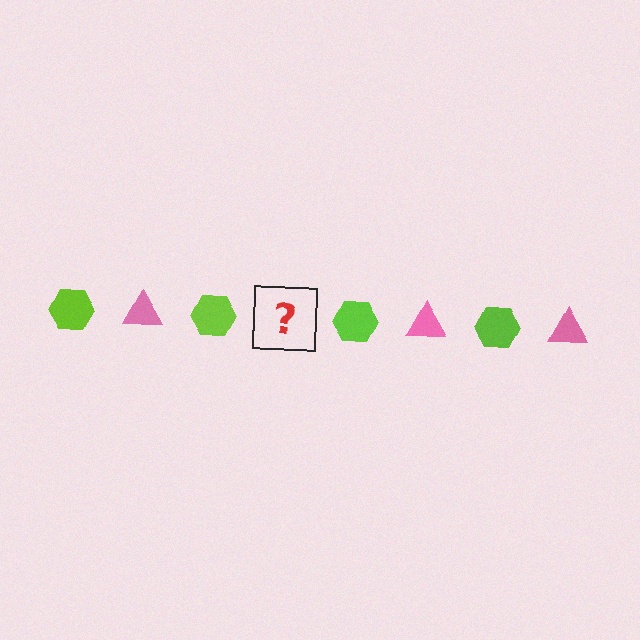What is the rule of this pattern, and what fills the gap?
The rule is that the pattern alternates between lime hexagon and pink triangle. The gap should be filled with a pink triangle.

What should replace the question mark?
The question mark should be replaced with a pink triangle.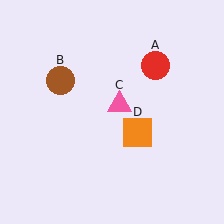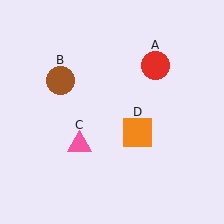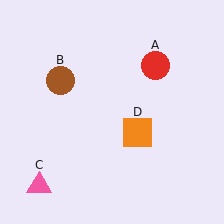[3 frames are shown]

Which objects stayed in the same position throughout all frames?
Red circle (object A) and brown circle (object B) and orange square (object D) remained stationary.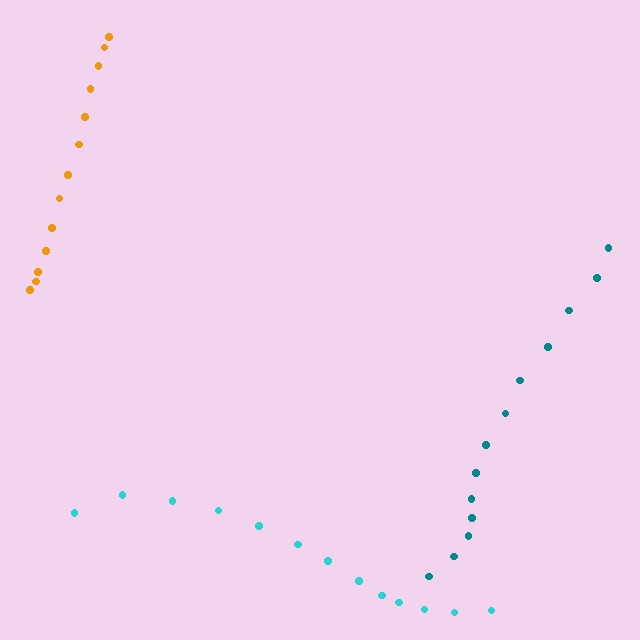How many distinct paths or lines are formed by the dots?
There are 3 distinct paths.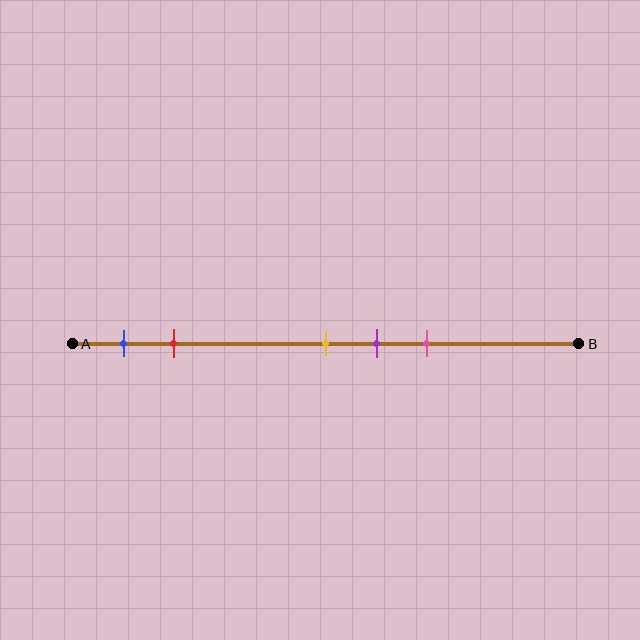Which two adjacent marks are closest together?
The yellow and purple marks are the closest adjacent pair.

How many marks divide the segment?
There are 5 marks dividing the segment.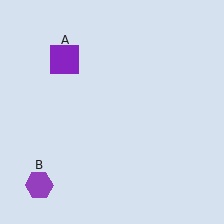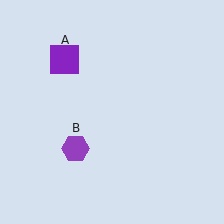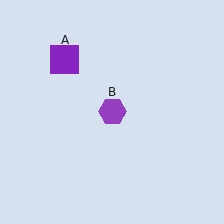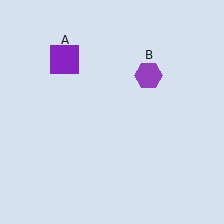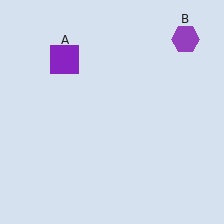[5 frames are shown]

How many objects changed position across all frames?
1 object changed position: purple hexagon (object B).